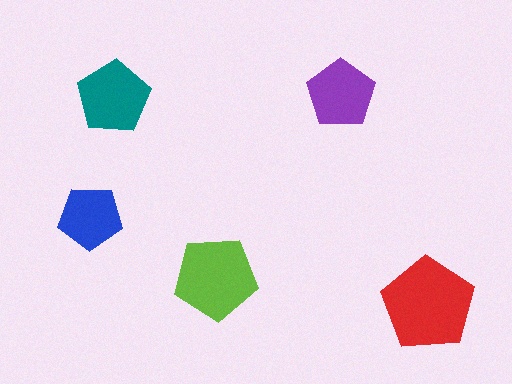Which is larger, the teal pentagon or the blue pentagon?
The teal one.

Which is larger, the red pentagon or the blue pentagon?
The red one.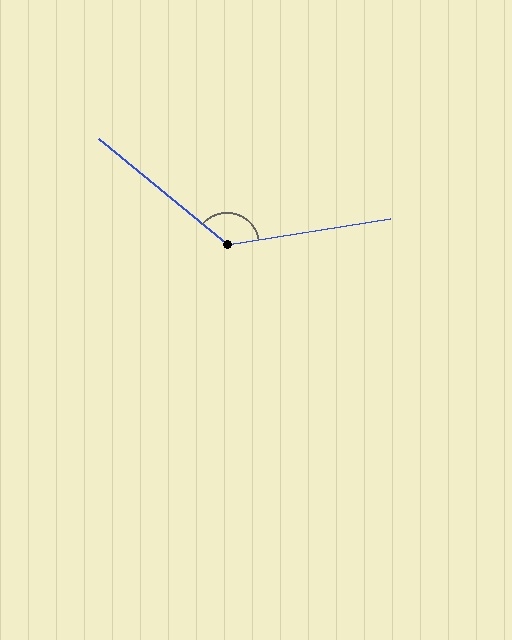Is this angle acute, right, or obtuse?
It is obtuse.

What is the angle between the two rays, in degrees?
Approximately 132 degrees.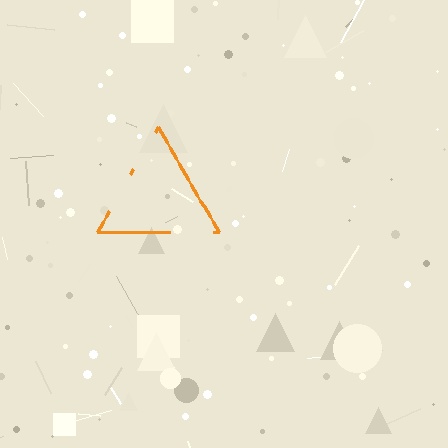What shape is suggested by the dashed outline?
The dashed outline suggests a triangle.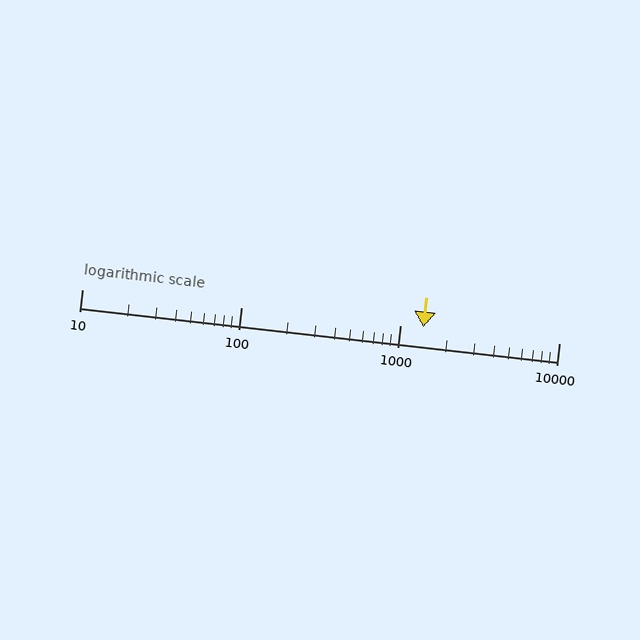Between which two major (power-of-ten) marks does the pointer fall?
The pointer is between 1000 and 10000.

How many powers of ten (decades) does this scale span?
The scale spans 3 decades, from 10 to 10000.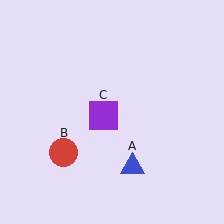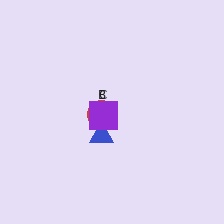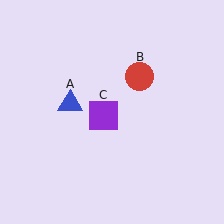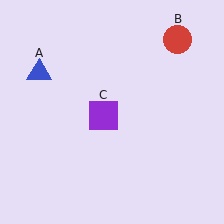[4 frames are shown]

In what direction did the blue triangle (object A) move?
The blue triangle (object A) moved up and to the left.